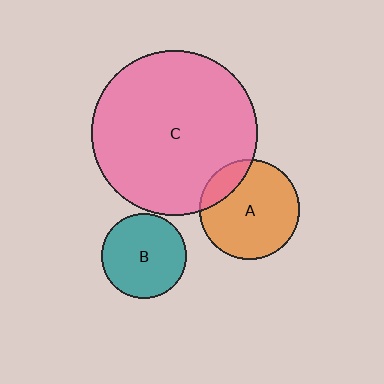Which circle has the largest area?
Circle C (pink).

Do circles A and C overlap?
Yes.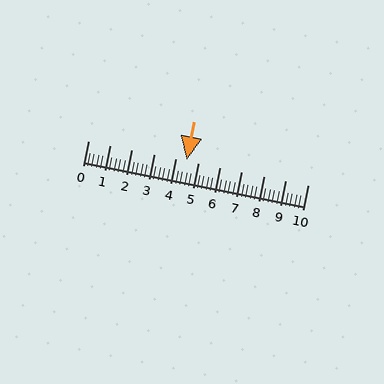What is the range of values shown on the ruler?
The ruler shows values from 0 to 10.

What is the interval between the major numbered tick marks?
The major tick marks are spaced 1 units apart.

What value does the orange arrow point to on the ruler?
The orange arrow points to approximately 4.5.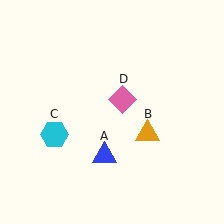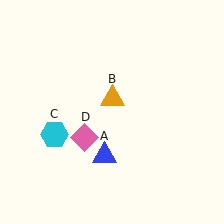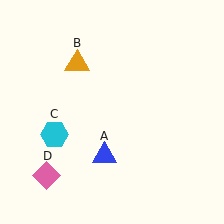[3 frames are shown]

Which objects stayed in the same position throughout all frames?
Blue triangle (object A) and cyan hexagon (object C) remained stationary.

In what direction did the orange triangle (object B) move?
The orange triangle (object B) moved up and to the left.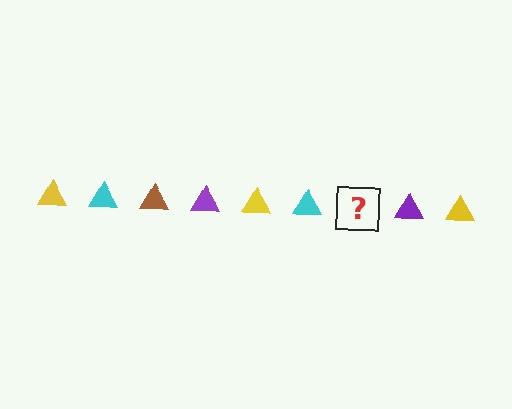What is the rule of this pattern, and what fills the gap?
The rule is that the pattern cycles through yellow, cyan, brown, purple triangles. The gap should be filled with a brown triangle.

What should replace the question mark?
The question mark should be replaced with a brown triangle.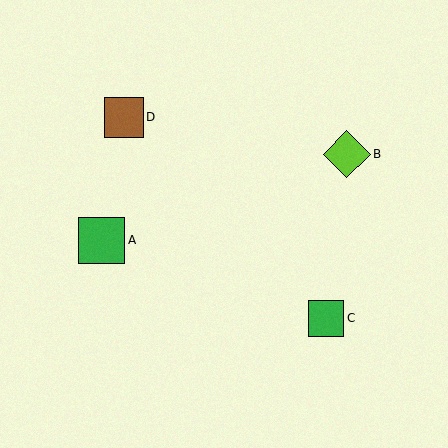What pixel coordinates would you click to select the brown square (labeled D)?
Click at (124, 117) to select the brown square D.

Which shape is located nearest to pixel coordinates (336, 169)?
The lime diamond (labeled B) at (347, 154) is nearest to that location.